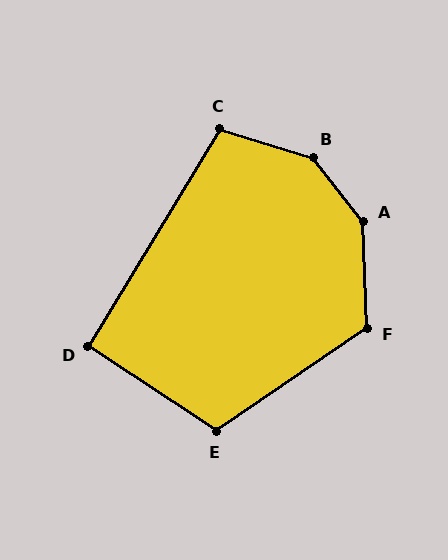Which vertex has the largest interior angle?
B, at approximately 145 degrees.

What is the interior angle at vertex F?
Approximately 122 degrees (obtuse).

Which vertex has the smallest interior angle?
D, at approximately 92 degrees.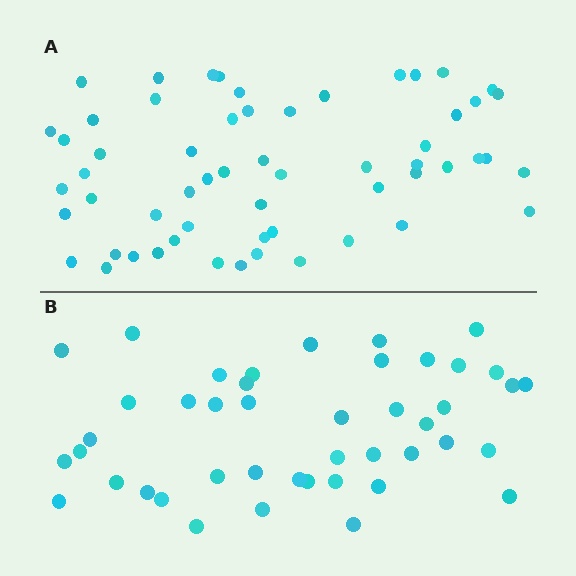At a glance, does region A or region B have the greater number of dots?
Region A (the top region) has more dots.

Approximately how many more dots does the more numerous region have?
Region A has approximately 15 more dots than region B.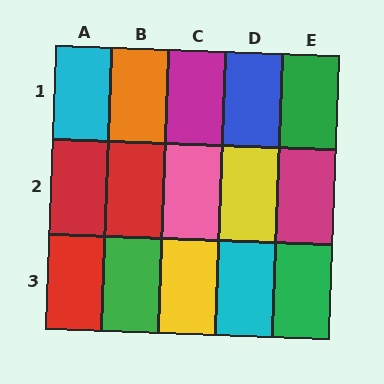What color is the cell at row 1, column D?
Blue.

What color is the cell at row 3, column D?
Cyan.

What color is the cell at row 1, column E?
Green.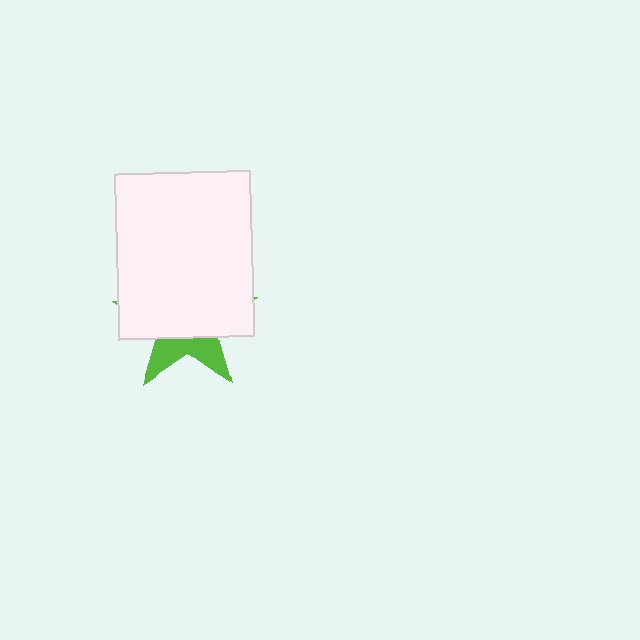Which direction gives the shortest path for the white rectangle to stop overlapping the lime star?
Moving up gives the shortest separation.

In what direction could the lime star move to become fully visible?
The lime star could move down. That would shift it out from behind the white rectangle entirely.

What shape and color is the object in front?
The object in front is a white rectangle.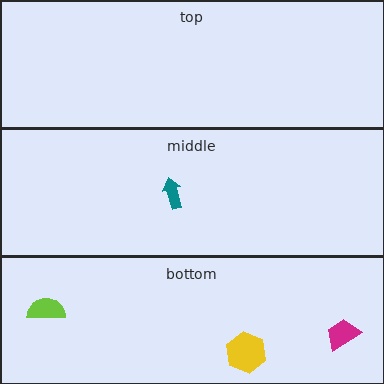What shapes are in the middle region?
The teal arrow.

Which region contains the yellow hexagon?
The bottom region.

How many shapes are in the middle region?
1.